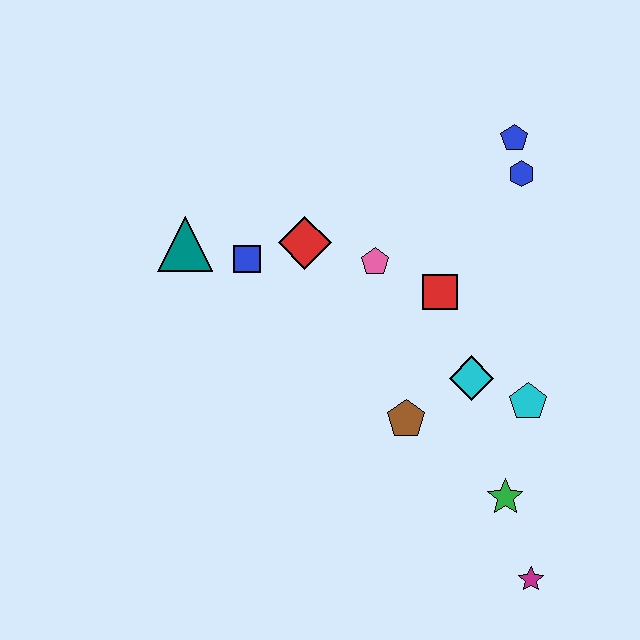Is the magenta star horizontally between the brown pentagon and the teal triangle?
No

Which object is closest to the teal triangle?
The blue square is closest to the teal triangle.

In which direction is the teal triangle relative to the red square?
The teal triangle is to the left of the red square.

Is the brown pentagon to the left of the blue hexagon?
Yes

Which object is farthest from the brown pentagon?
The blue pentagon is farthest from the brown pentagon.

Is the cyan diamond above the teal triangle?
No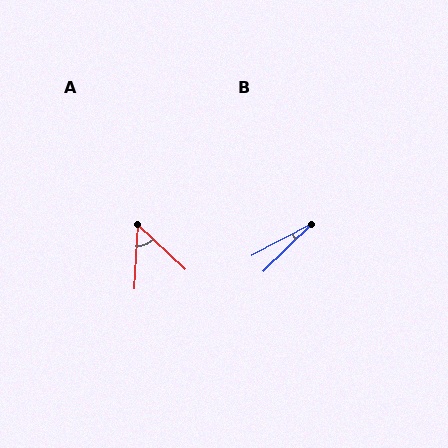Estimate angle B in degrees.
Approximately 16 degrees.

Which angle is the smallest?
B, at approximately 16 degrees.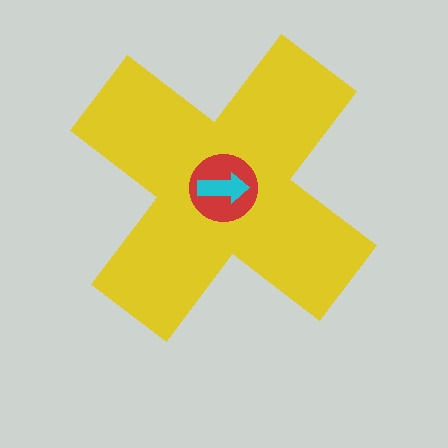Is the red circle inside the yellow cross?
Yes.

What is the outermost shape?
The yellow cross.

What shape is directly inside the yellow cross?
The red circle.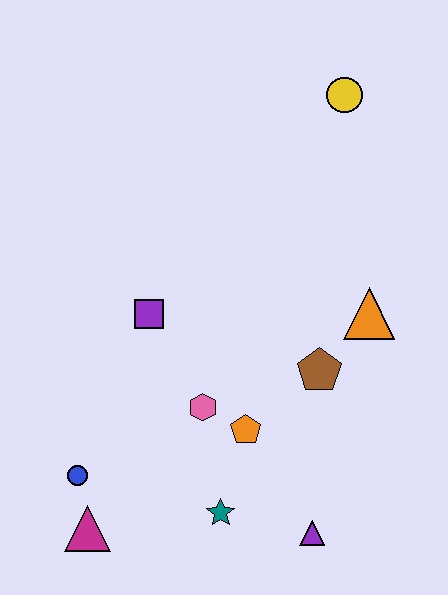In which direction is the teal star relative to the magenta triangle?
The teal star is to the right of the magenta triangle.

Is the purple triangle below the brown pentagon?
Yes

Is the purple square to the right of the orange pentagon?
No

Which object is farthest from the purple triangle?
The yellow circle is farthest from the purple triangle.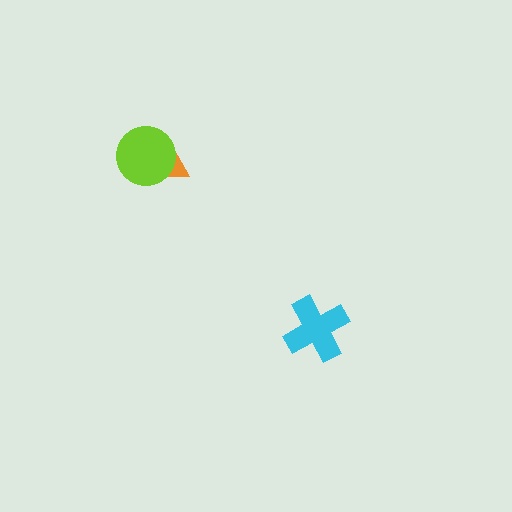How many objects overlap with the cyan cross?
0 objects overlap with the cyan cross.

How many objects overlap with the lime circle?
1 object overlaps with the lime circle.